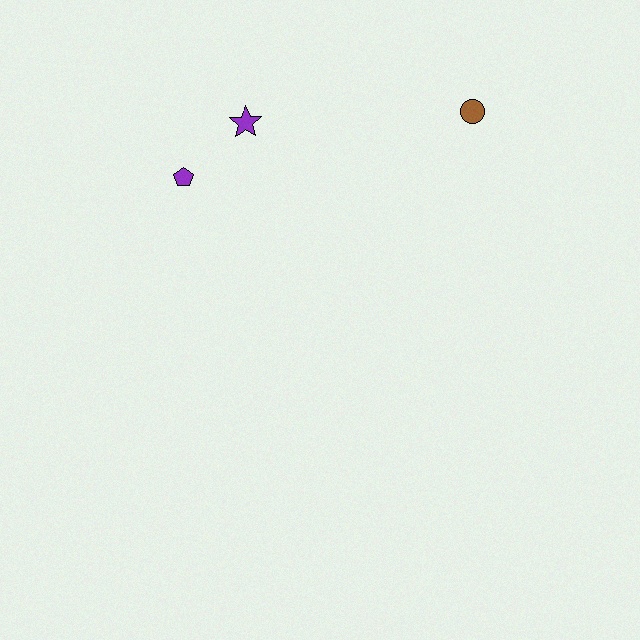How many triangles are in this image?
There are no triangles.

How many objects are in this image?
There are 3 objects.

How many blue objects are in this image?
There are no blue objects.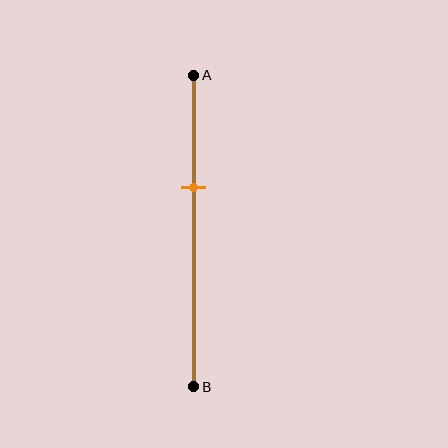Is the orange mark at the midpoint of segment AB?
No, the mark is at about 35% from A, not at the 50% midpoint.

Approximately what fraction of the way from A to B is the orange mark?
The orange mark is approximately 35% of the way from A to B.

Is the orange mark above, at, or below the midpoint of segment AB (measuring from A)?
The orange mark is above the midpoint of segment AB.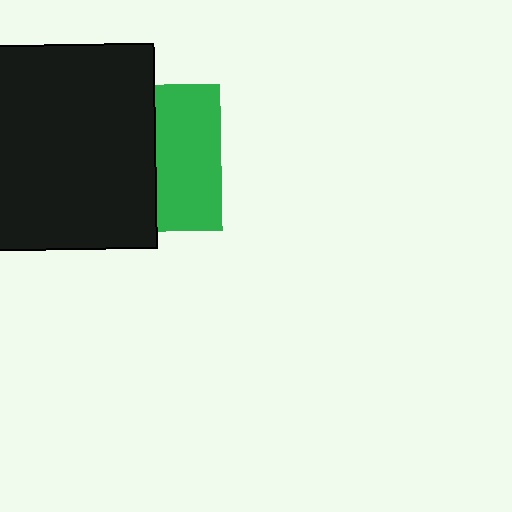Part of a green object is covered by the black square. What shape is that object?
It is a square.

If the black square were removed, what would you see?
You would see the complete green square.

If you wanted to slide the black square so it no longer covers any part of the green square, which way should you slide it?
Slide it left — that is the most direct way to separate the two shapes.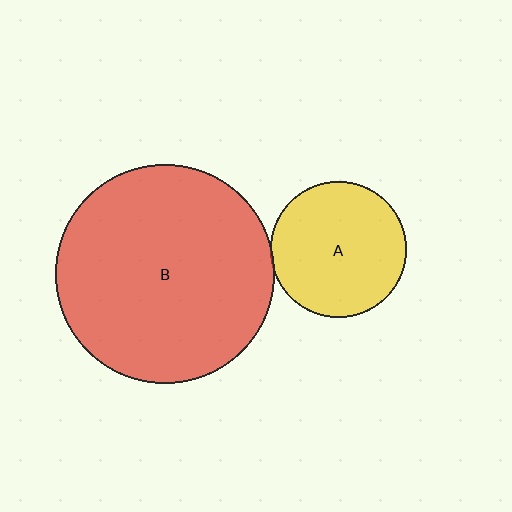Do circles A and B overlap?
Yes.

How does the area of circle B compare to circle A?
Approximately 2.6 times.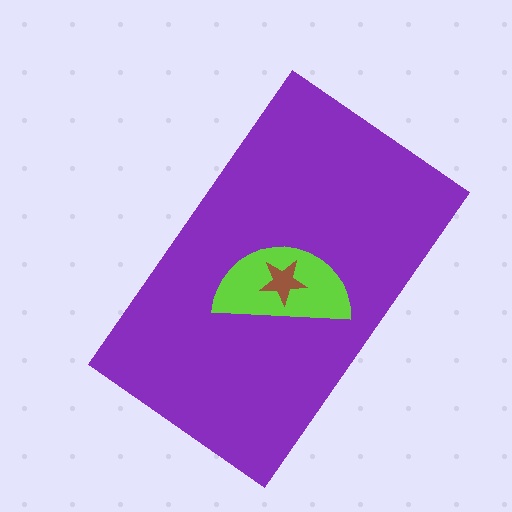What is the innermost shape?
The brown star.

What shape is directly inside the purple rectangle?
The lime semicircle.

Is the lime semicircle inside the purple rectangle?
Yes.